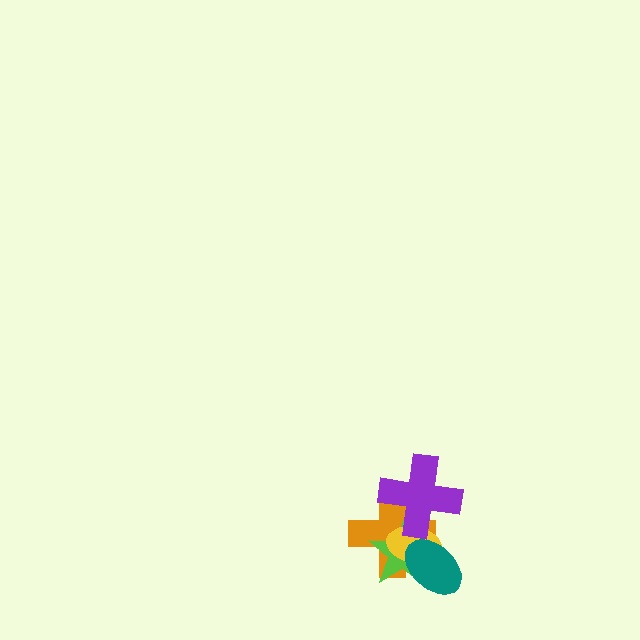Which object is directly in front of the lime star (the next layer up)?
The yellow ellipse is directly in front of the lime star.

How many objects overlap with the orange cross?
4 objects overlap with the orange cross.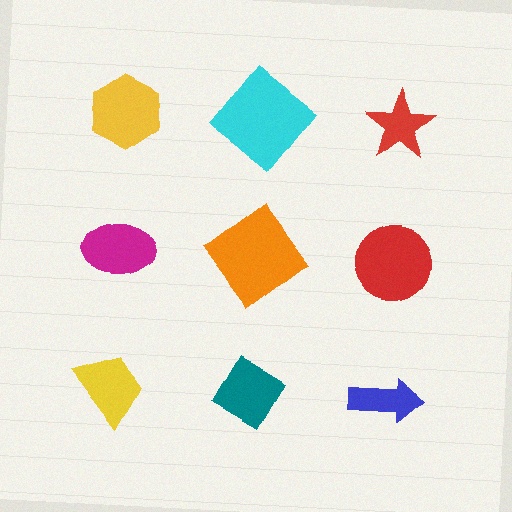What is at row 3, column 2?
A teal diamond.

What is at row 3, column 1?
A yellow trapezoid.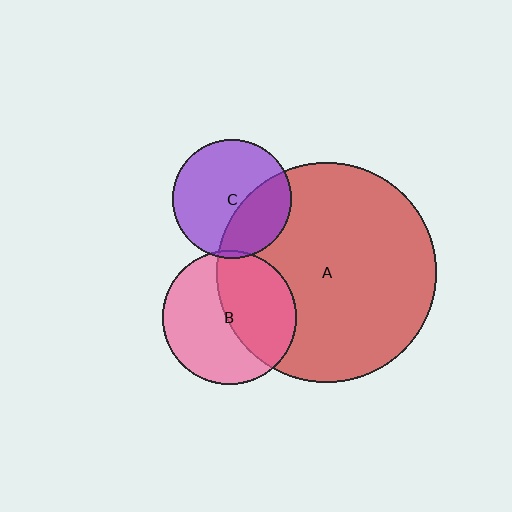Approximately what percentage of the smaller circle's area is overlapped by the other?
Approximately 35%.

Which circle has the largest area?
Circle A (red).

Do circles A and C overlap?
Yes.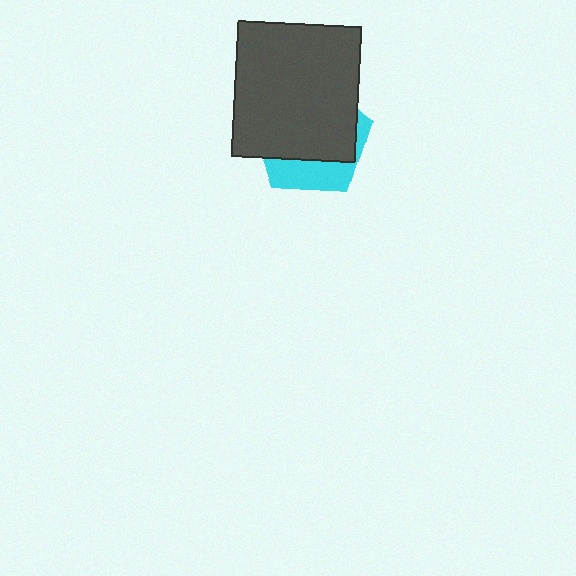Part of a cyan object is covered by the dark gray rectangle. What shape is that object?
It is a pentagon.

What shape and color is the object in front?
The object in front is a dark gray rectangle.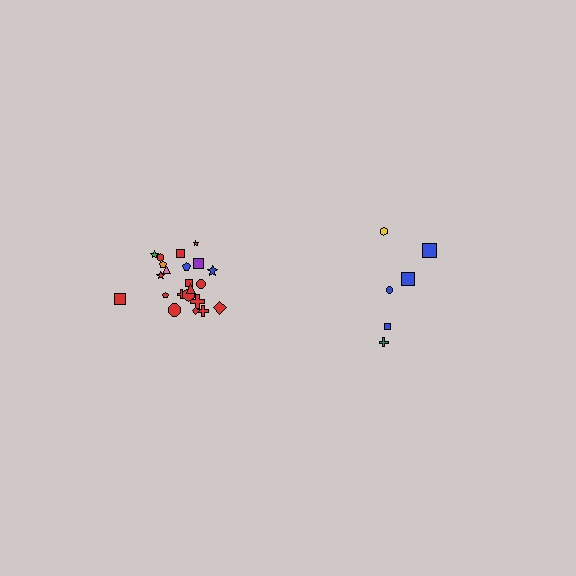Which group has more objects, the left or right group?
The left group.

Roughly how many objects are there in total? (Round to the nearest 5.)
Roughly 30 objects in total.